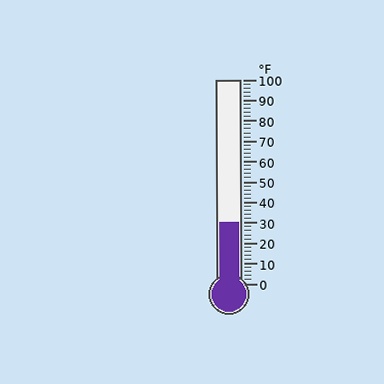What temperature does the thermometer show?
The thermometer shows approximately 30°F.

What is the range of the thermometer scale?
The thermometer scale ranges from 0°F to 100°F.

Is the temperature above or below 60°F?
The temperature is below 60°F.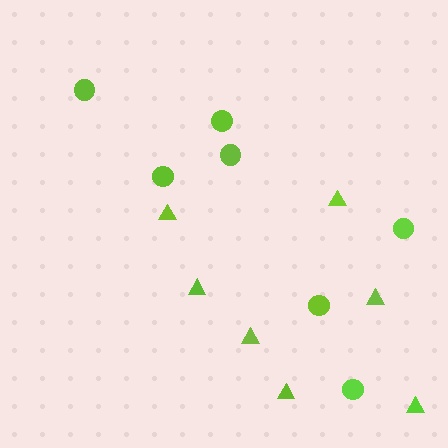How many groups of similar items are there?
There are 2 groups: one group of circles (7) and one group of triangles (7).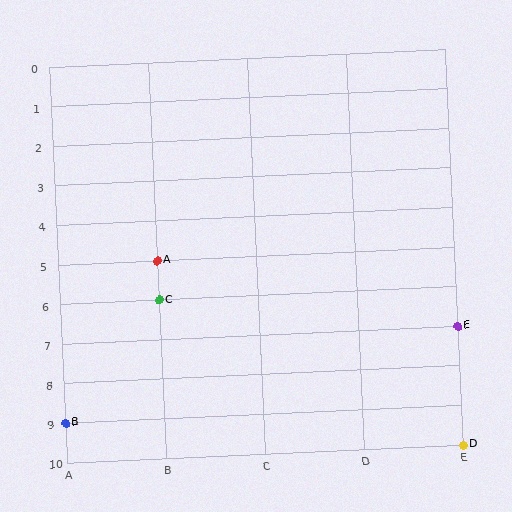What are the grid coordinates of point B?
Point B is at grid coordinates (A, 9).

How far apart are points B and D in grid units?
Points B and D are 4 columns and 1 row apart (about 4.1 grid units diagonally).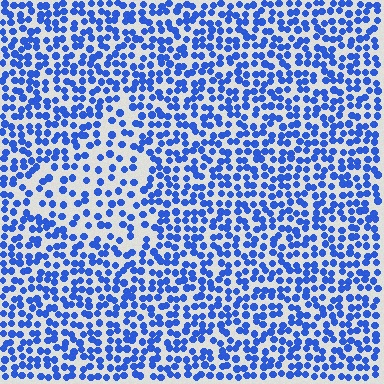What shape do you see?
I see a triangle.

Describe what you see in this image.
The image contains small blue elements arranged at two different densities. A triangle-shaped region is visible where the elements are less densely packed than the surrounding area.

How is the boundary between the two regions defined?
The boundary is defined by a change in element density (approximately 1.8x ratio). All elements are the same color, size, and shape.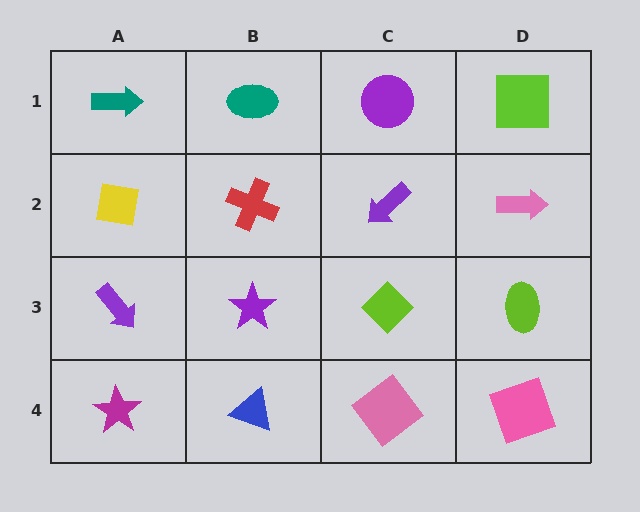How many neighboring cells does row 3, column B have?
4.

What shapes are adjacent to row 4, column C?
A lime diamond (row 3, column C), a blue triangle (row 4, column B), a pink square (row 4, column D).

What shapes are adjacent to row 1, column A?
A yellow square (row 2, column A), a teal ellipse (row 1, column B).